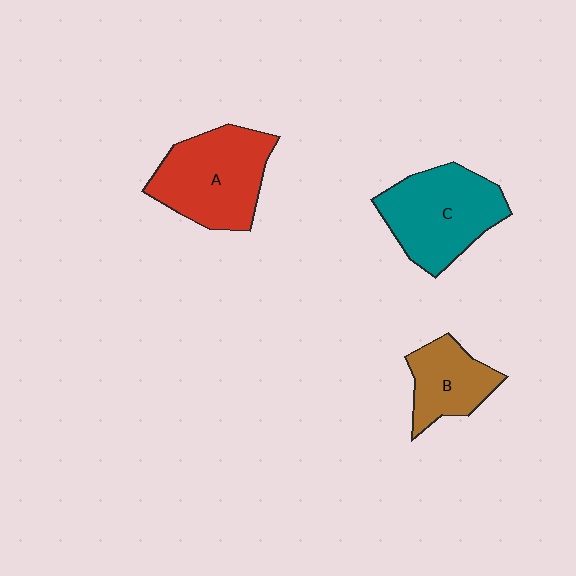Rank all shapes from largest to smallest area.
From largest to smallest: A (red), C (teal), B (brown).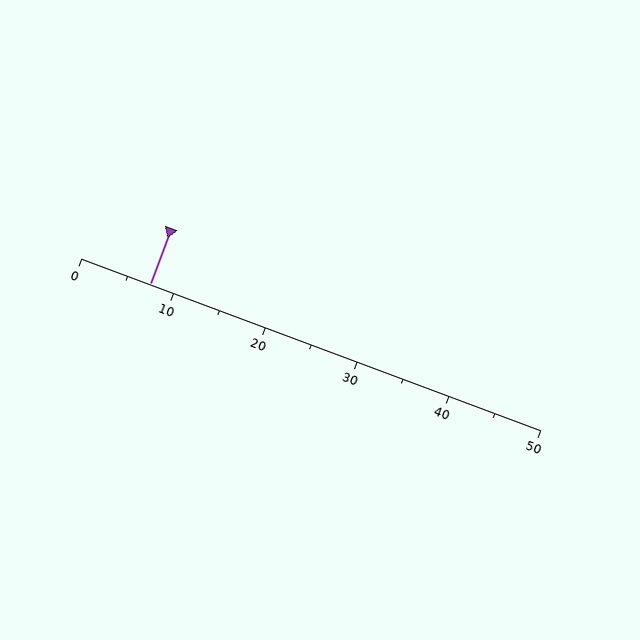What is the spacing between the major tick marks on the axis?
The major ticks are spaced 10 apart.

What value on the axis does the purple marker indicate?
The marker indicates approximately 7.5.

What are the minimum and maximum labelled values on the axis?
The axis runs from 0 to 50.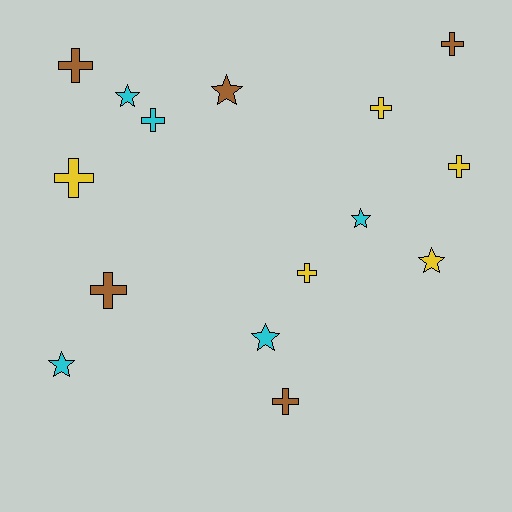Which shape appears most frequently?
Cross, with 9 objects.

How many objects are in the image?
There are 15 objects.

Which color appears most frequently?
Brown, with 5 objects.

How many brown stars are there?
There is 1 brown star.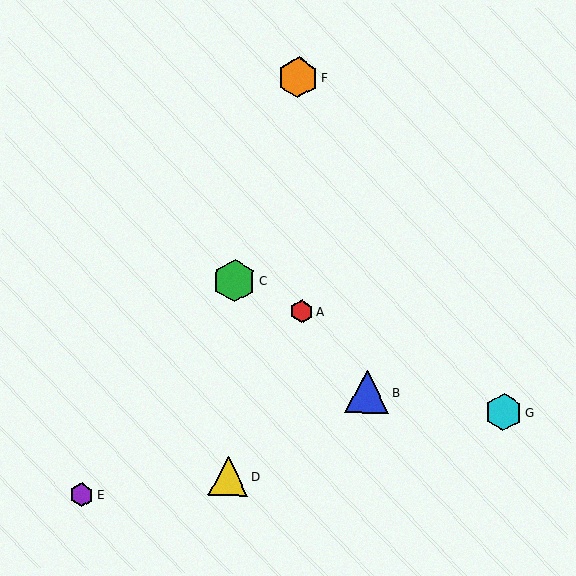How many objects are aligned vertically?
2 objects (C, D) are aligned vertically.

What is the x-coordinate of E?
Object E is at x≈82.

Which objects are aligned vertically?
Objects C, D are aligned vertically.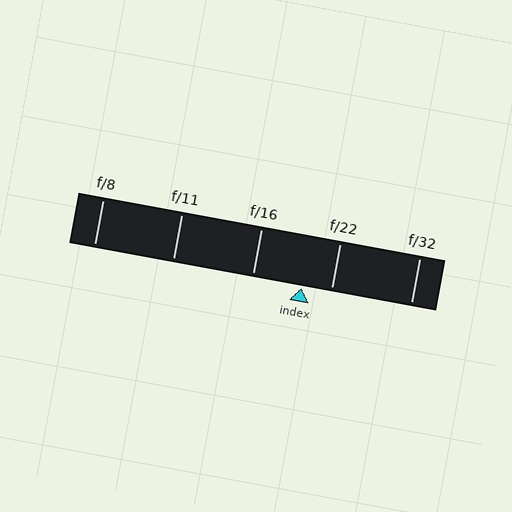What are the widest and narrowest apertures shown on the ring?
The widest aperture shown is f/8 and the narrowest is f/32.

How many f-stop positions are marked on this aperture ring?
There are 5 f-stop positions marked.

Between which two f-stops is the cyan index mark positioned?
The index mark is between f/16 and f/22.